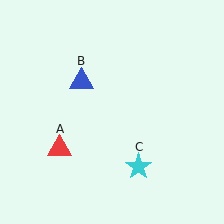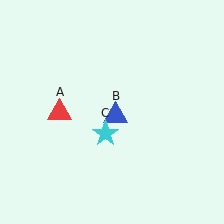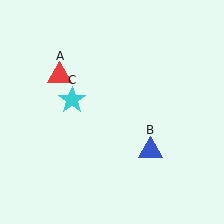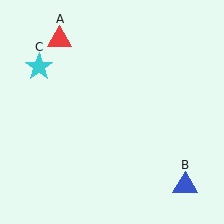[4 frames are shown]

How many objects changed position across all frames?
3 objects changed position: red triangle (object A), blue triangle (object B), cyan star (object C).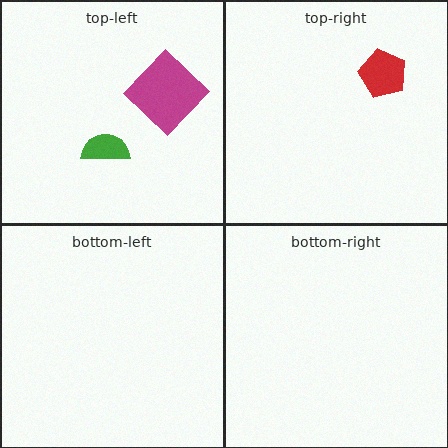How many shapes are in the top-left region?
2.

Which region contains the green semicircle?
The top-left region.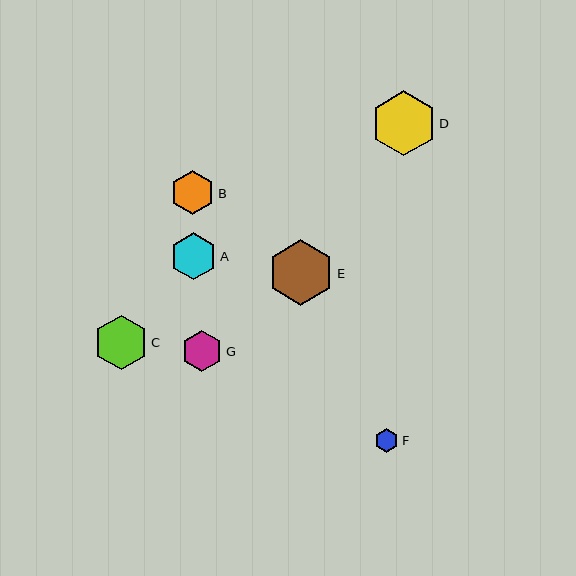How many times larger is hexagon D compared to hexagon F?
Hexagon D is approximately 2.7 times the size of hexagon F.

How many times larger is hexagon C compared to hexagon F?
Hexagon C is approximately 2.3 times the size of hexagon F.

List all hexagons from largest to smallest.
From largest to smallest: E, D, C, A, B, G, F.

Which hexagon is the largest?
Hexagon E is the largest with a size of approximately 66 pixels.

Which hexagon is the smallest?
Hexagon F is the smallest with a size of approximately 24 pixels.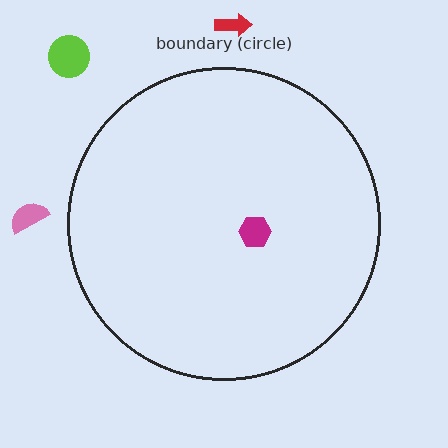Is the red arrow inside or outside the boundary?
Outside.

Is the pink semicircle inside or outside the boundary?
Outside.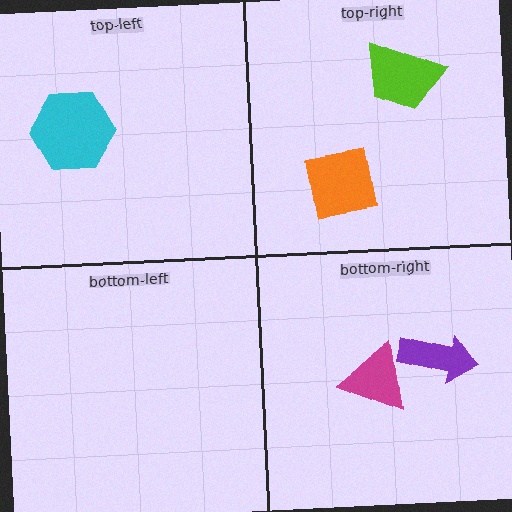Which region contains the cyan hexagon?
The top-left region.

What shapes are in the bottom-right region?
The magenta triangle, the purple arrow.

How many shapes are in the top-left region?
1.